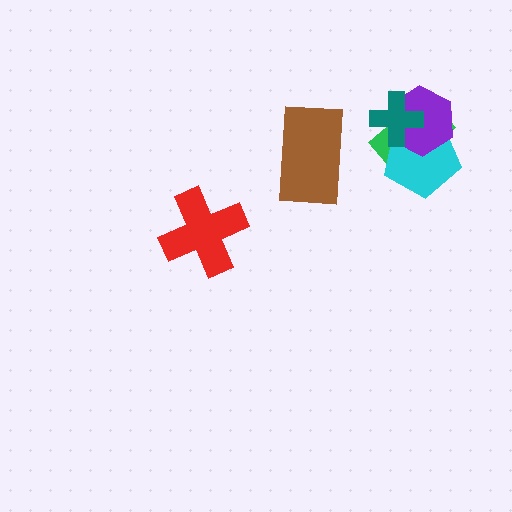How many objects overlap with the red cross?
0 objects overlap with the red cross.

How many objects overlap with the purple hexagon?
3 objects overlap with the purple hexagon.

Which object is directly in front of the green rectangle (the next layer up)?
The cyan pentagon is directly in front of the green rectangle.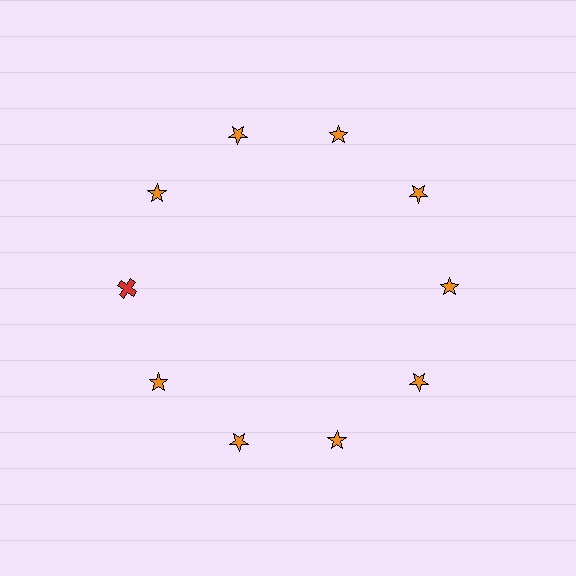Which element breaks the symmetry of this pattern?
The red cross at roughly the 9 o'clock position breaks the symmetry. All other shapes are orange stars.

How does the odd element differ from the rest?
It differs in both color (red instead of orange) and shape (cross instead of star).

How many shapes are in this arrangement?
There are 10 shapes arranged in a ring pattern.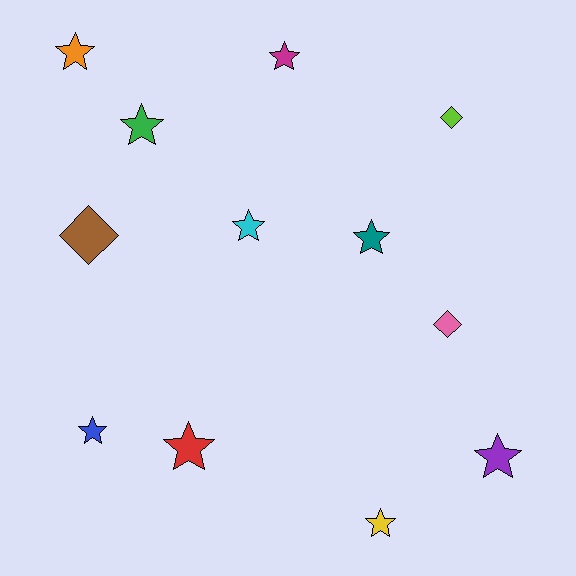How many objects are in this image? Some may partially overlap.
There are 12 objects.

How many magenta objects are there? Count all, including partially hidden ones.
There is 1 magenta object.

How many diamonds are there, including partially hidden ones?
There are 3 diamonds.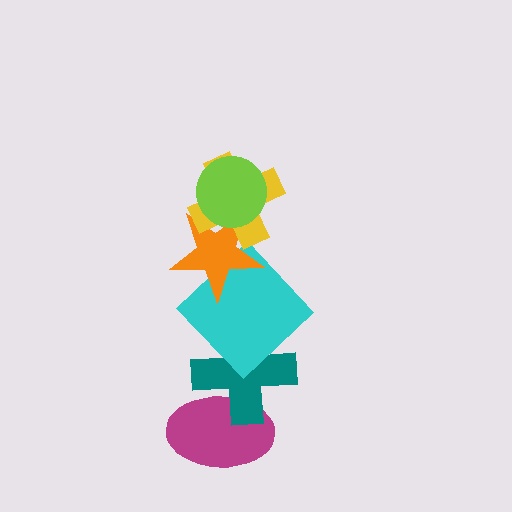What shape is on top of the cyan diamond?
The orange star is on top of the cyan diamond.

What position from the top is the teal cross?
The teal cross is 5th from the top.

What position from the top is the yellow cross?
The yellow cross is 2nd from the top.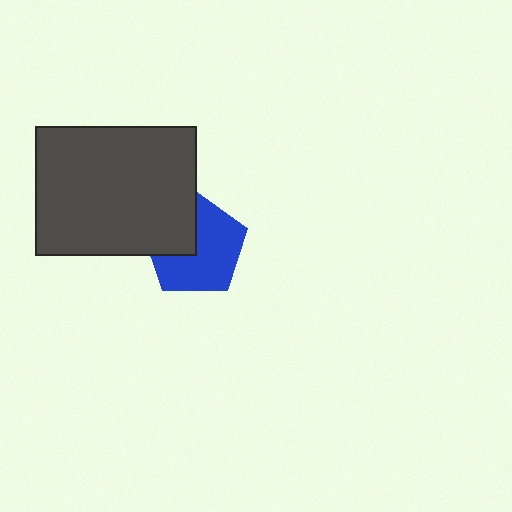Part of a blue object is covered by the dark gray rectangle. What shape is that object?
It is a pentagon.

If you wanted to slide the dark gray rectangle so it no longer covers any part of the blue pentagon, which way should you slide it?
Slide it toward the upper-left — that is the most direct way to separate the two shapes.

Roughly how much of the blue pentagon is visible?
Most of it is visible (roughly 66%).